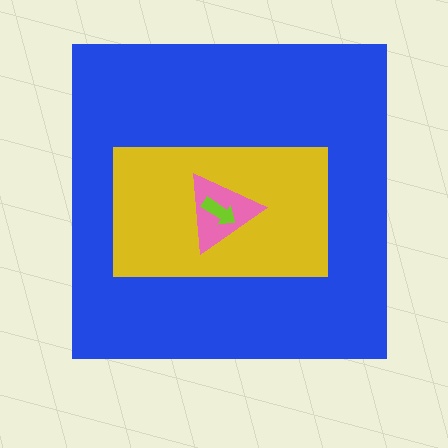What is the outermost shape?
The blue square.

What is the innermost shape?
The lime arrow.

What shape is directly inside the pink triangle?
The lime arrow.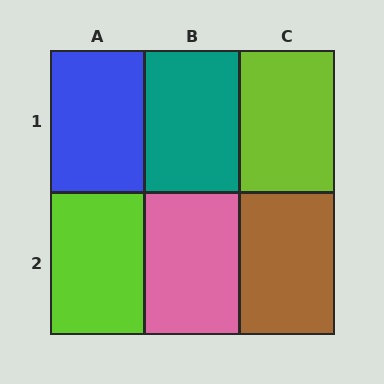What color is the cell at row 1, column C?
Lime.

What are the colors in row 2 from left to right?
Lime, pink, brown.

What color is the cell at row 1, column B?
Teal.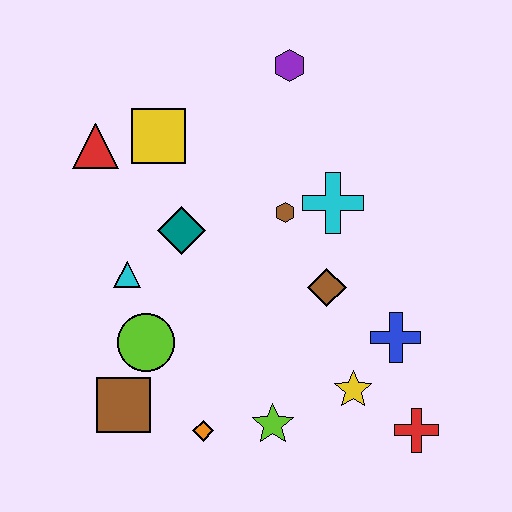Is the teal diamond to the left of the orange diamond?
Yes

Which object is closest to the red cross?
The yellow star is closest to the red cross.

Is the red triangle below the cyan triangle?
No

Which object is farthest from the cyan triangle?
The red cross is farthest from the cyan triangle.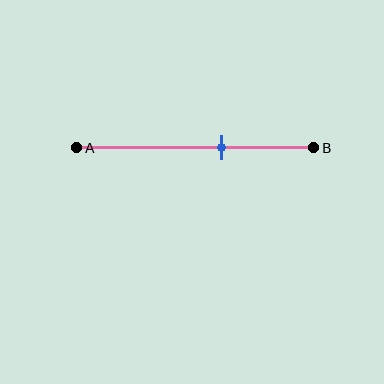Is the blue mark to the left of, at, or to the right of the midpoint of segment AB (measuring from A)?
The blue mark is to the right of the midpoint of segment AB.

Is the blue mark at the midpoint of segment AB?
No, the mark is at about 60% from A, not at the 50% midpoint.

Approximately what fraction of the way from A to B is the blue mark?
The blue mark is approximately 60% of the way from A to B.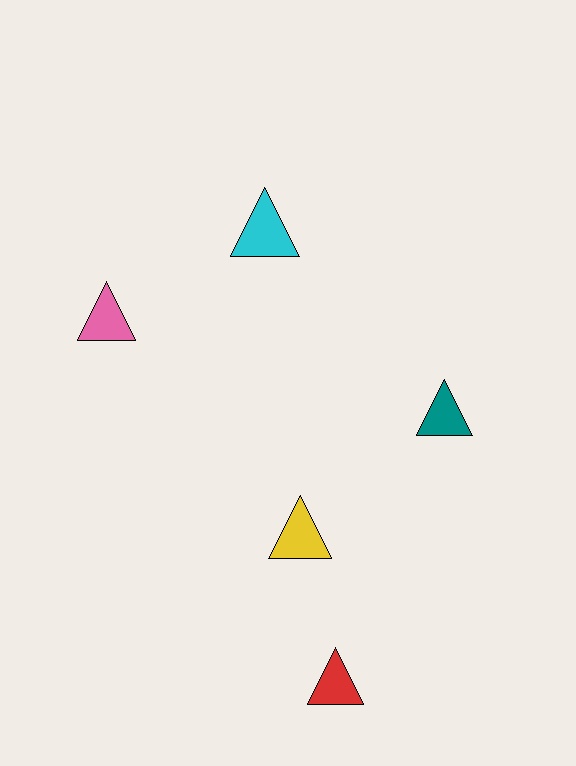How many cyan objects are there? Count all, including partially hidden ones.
There is 1 cyan object.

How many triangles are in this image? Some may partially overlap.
There are 5 triangles.